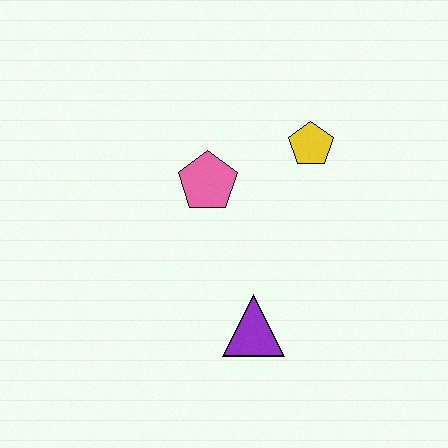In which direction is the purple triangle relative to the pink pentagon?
The purple triangle is below the pink pentagon.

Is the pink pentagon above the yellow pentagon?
No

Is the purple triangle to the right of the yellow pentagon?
No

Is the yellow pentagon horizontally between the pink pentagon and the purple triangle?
No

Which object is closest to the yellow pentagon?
The pink pentagon is closest to the yellow pentagon.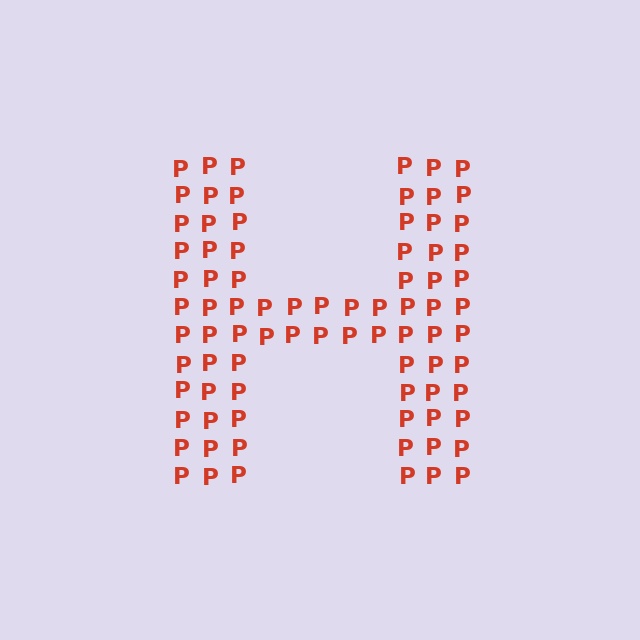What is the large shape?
The large shape is the letter H.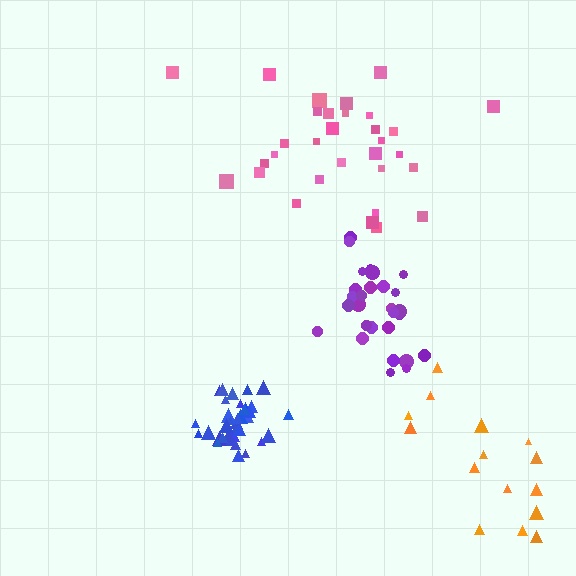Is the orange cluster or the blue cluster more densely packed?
Blue.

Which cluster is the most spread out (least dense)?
Orange.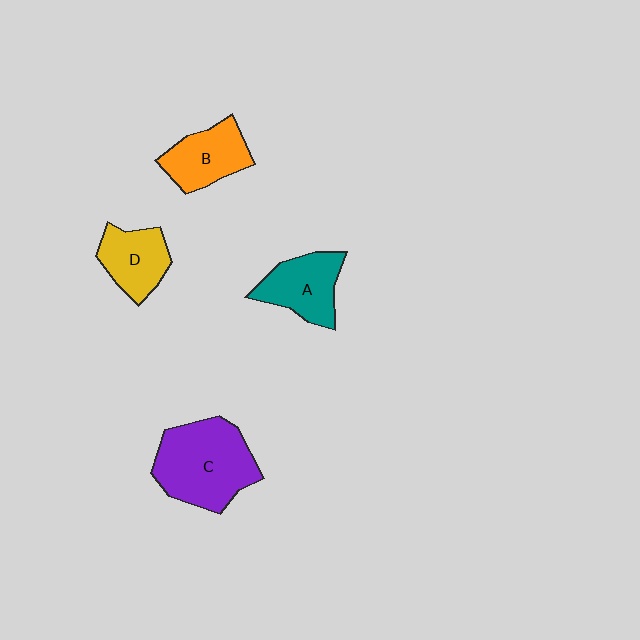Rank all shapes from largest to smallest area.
From largest to smallest: C (purple), A (teal), B (orange), D (yellow).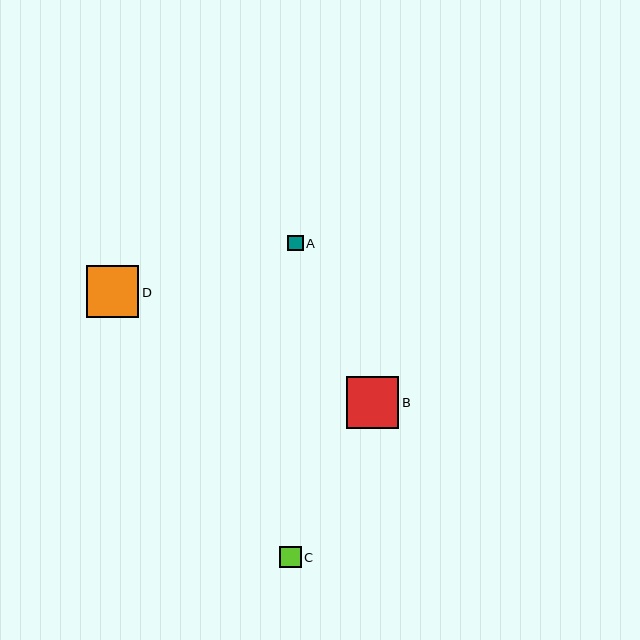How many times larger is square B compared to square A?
Square B is approximately 3.4 times the size of square A.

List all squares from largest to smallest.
From largest to smallest: B, D, C, A.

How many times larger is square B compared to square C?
Square B is approximately 2.5 times the size of square C.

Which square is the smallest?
Square A is the smallest with a size of approximately 15 pixels.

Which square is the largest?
Square B is the largest with a size of approximately 52 pixels.